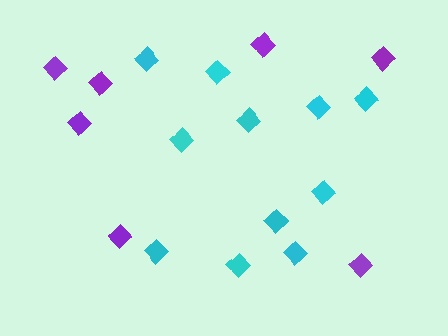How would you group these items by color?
There are 2 groups: one group of purple diamonds (7) and one group of cyan diamonds (11).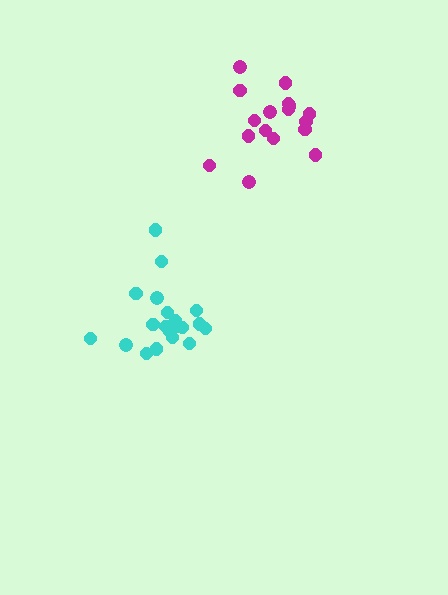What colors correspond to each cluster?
The clusters are colored: magenta, cyan.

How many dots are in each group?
Group 1: 17 dots, Group 2: 20 dots (37 total).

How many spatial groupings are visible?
There are 2 spatial groupings.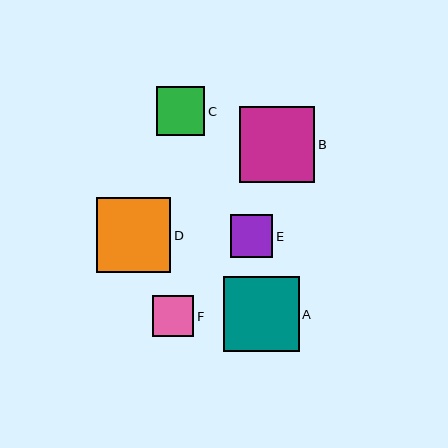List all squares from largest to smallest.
From largest to smallest: A, B, D, C, E, F.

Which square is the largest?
Square A is the largest with a size of approximately 75 pixels.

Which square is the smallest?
Square F is the smallest with a size of approximately 41 pixels.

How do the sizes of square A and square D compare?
Square A and square D are approximately the same size.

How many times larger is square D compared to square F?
Square D is approximately 1.8 times the size of square F.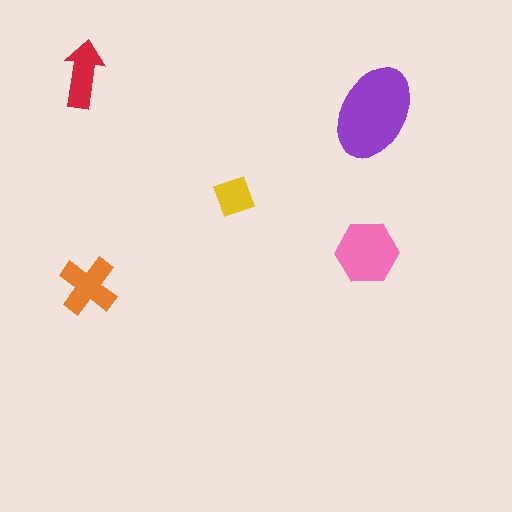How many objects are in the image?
There are 5 objects in the image.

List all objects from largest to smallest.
The purple ellipse, the pink hexagon, the orange cross, the red arrow, the yellow diamond.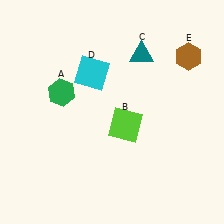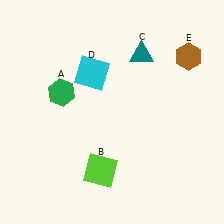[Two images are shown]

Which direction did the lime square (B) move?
The lime square (B) moved down.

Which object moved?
The lime square (B) moved down.